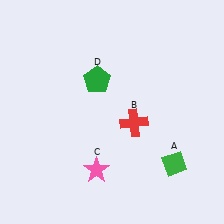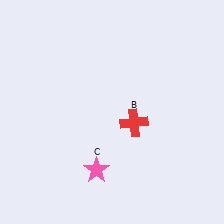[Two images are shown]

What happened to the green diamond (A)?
The green diamond (A) was removed in Image 2. It was in the bottom-right area of Image 1.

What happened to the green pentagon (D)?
The green pentagon (D) was removed in Image 2. It was in the top-left area of Image 1.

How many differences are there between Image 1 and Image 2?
There are 2 differences between the two images.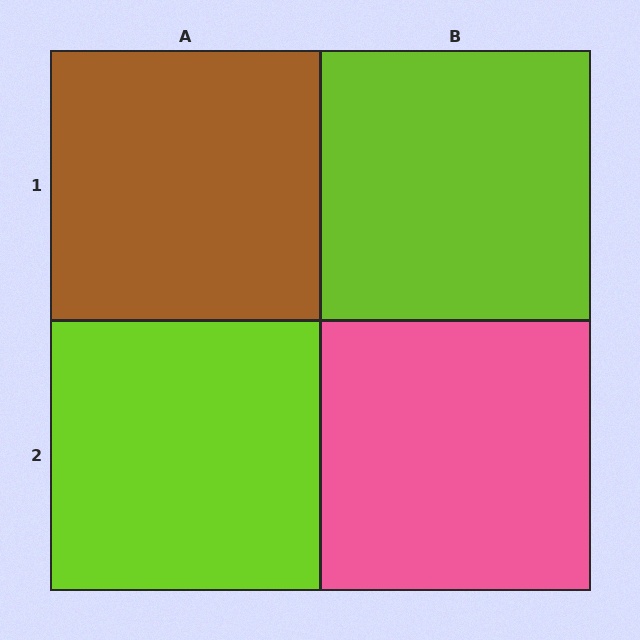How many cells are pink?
1 cell is pink.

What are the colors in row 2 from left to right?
Lime, pink.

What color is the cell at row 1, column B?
Lime.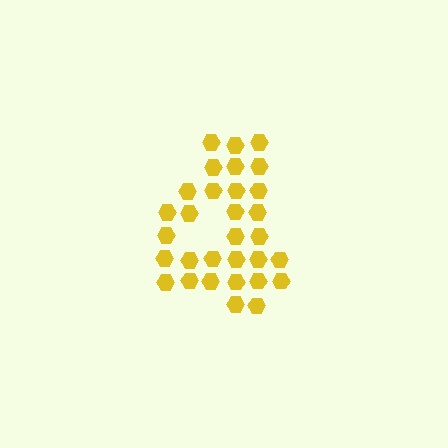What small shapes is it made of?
It is made of small hexagons.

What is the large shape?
The large shape is the digit 4.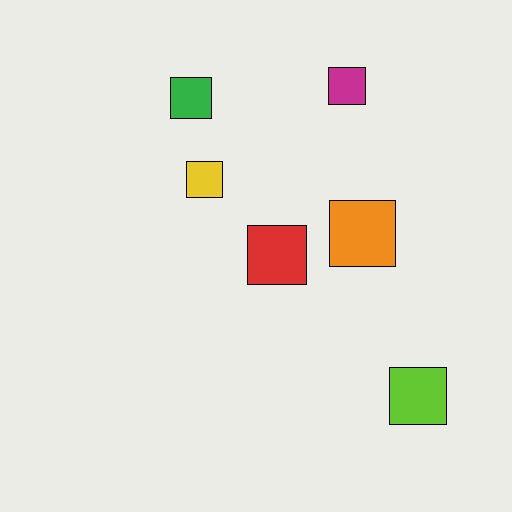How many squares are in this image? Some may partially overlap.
There are 6 squares.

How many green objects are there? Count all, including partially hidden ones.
There is 1 green object.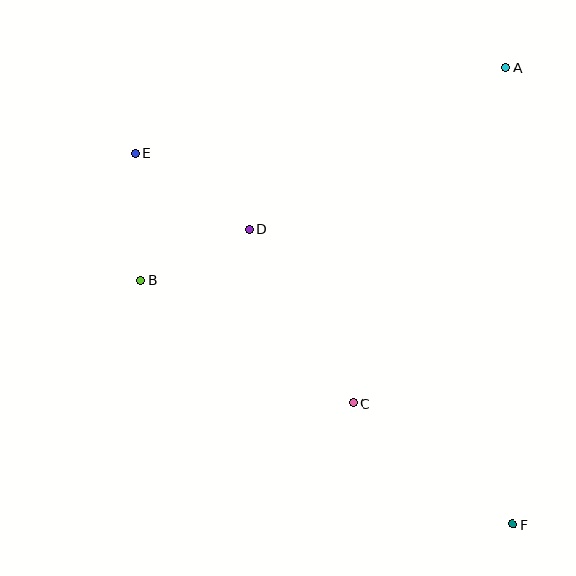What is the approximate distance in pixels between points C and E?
The distance between C and E is approximately 332 pixels.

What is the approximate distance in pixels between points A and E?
The distance between A and E is approximately 381 pixels.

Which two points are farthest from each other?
Points E and F are farthest from each other.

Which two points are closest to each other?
Points B and D are closest to each other.